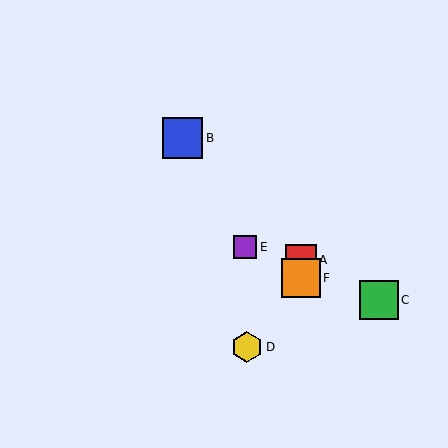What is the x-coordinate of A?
Object A is at x≈301.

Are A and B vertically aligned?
No, A is at x≈301 and B is at x≈183.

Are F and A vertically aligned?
Yes, both are at x≈301.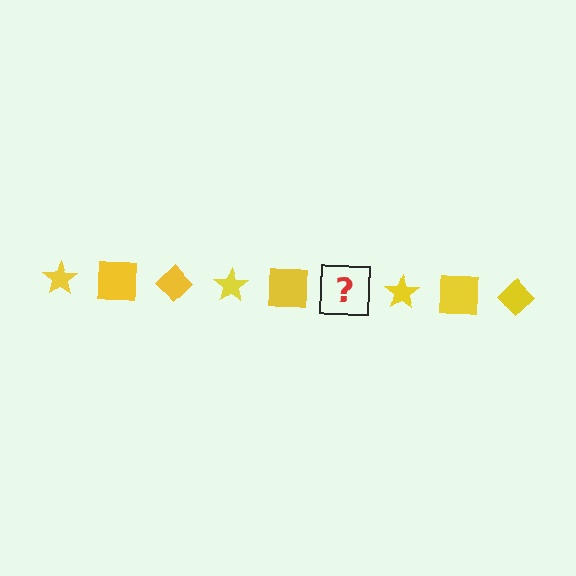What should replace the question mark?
The question mark should be replaced with a yellow diamond.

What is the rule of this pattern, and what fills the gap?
The rule is that the pattern cycles through star, square, diamond shapes in yellow. The gap should be filled with a yellow diamond.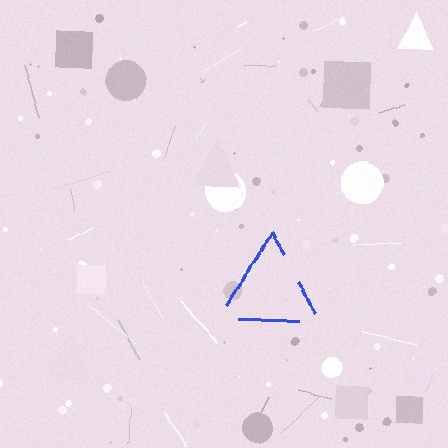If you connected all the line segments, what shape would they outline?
They would outline a triangle.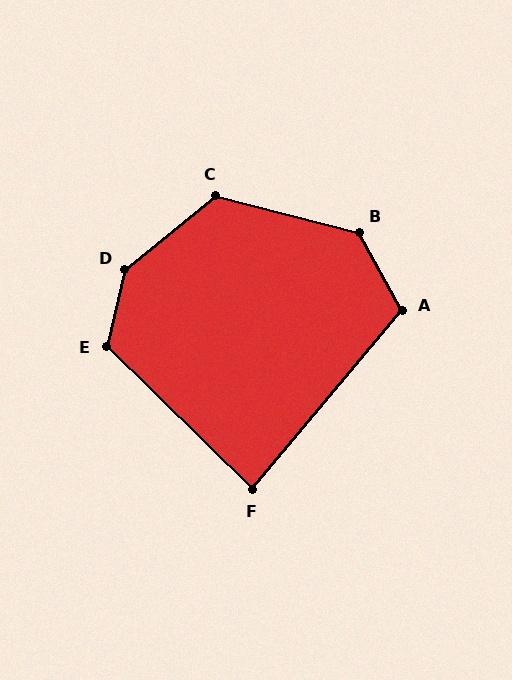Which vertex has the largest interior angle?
D, at approximately 142 degrees.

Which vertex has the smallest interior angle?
F, at approximately 86 degrees.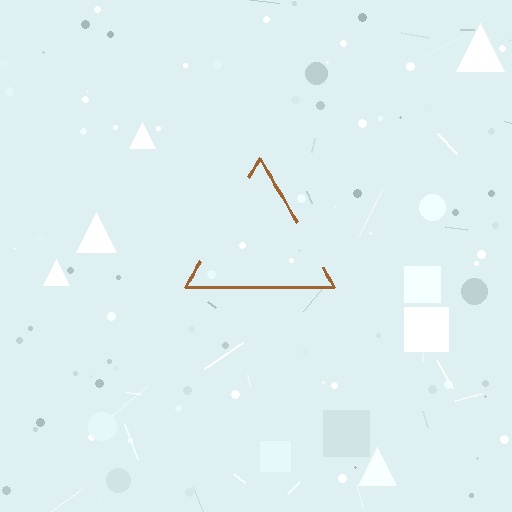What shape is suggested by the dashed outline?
The dashed outline suggests a triangle.